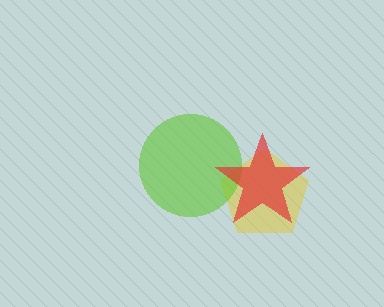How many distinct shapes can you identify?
There are 3 distinct shapes: a yellow pentagon, a lime circle, a red star.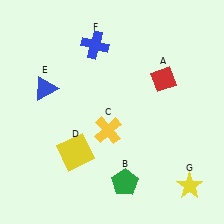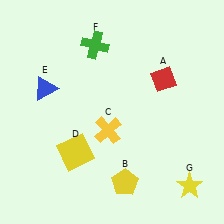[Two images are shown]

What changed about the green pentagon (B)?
In Image 1, B is green. In Image 2, it changed to yellow.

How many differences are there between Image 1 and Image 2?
There are 2 differences between the two images.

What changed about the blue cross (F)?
In Image 1, F is blue. In Image 2, it changed to green.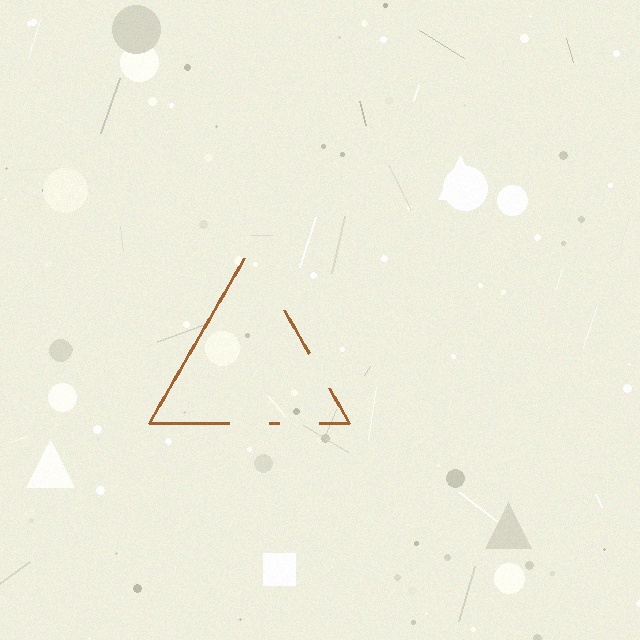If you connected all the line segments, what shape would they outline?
They would outline a triangle.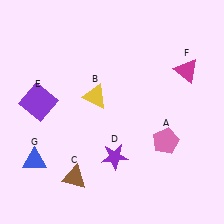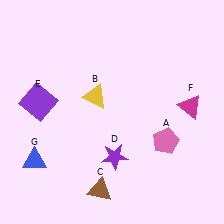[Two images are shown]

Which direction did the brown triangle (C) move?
The brown triangle (C) moved right.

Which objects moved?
The objects that moved are: the brown triangle (C), the magenta triangle (F).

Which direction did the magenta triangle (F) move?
The magenta triangle (F) moved down.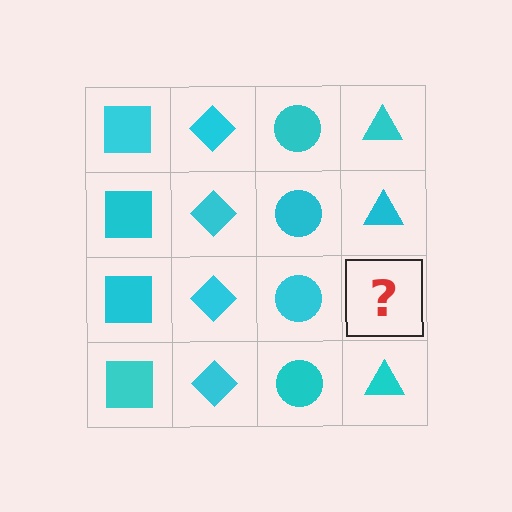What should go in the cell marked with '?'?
The missing cell should contain a cyan triangle.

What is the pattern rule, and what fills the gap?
The rule is that each column has a consistent shape. The gap should be filled with a cyan triangle.